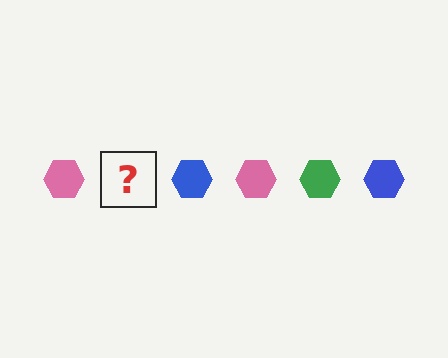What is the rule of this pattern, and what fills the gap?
The rule is that the pattern cycles through pink, green, blue hexagons. The gap should be filled with a green hexagon.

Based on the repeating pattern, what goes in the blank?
The blank should be a green hexagon.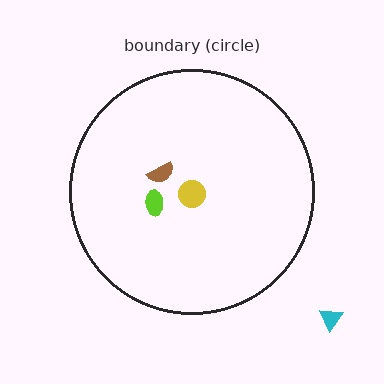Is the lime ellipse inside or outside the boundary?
Inside.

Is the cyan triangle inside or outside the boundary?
Outside.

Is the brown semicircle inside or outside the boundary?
Inside.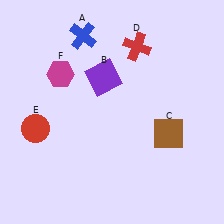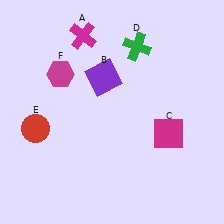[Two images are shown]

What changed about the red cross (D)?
In Image 1, D is red. In Image 2, it changed to green.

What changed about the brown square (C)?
In Image 1, C is brown. In Image 2, it changed to magenta.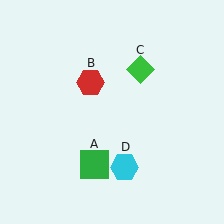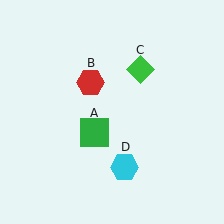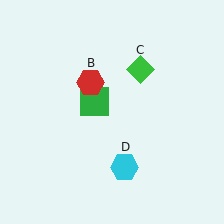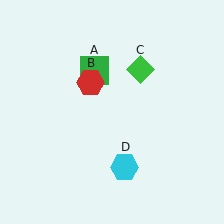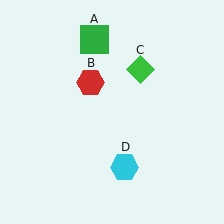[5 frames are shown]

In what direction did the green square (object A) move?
The green square (object A) moved up.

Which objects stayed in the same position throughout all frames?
Red hexagon (object B) and green diamond (object C) and cyan hexagon (object D) remained stationary.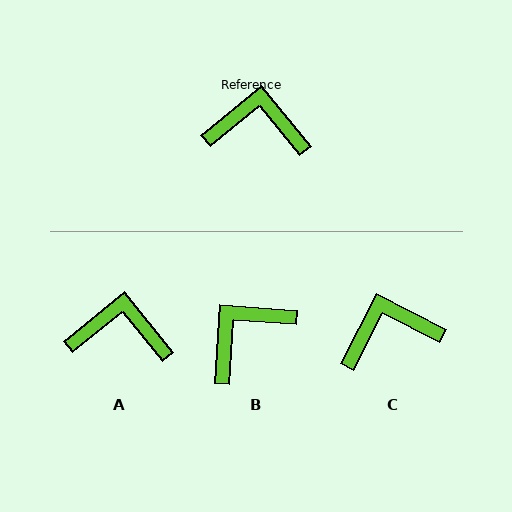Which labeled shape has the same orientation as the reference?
A.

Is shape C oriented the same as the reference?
No, it is off by about 24 degrees.